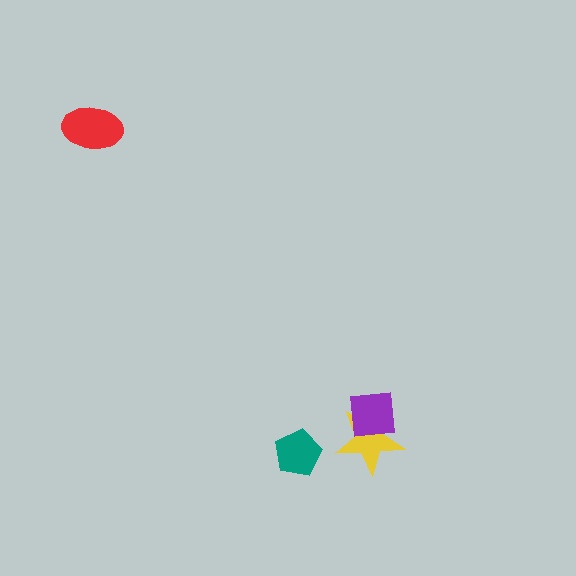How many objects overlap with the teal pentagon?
0 objects overlap with the teal pentagon.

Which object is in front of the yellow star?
The purple square is in front of the yellow star.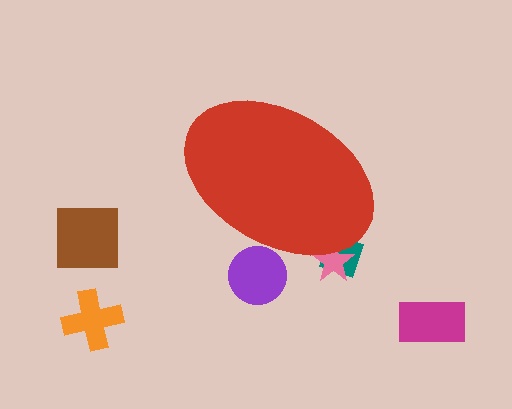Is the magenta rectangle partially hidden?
No, the magenta rectangle is fully visible.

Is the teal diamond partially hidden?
Yes, the teal diamond is partially hidden behind the red ellipse.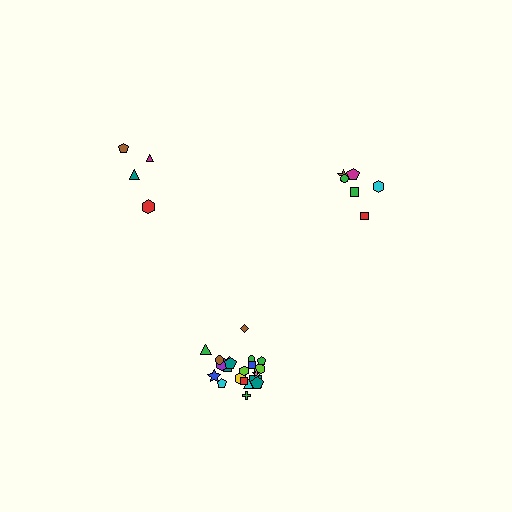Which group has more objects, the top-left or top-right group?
The top-right group.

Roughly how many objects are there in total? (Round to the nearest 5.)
Roughly 30 objects in total.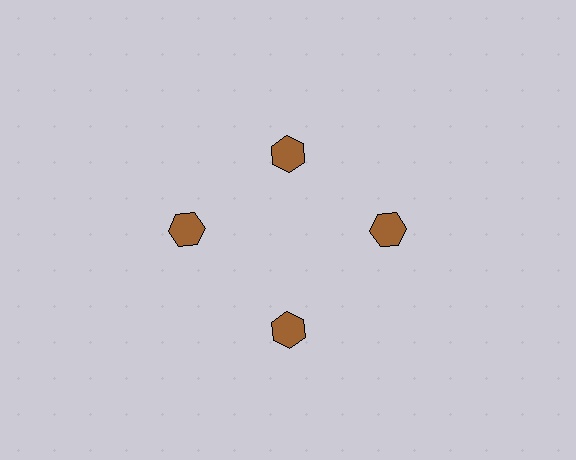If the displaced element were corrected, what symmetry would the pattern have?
It would have 4-fold rotational symmetry — the pattern would map onto itself every 90 degrees.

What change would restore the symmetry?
The symmetry would be restored by moving it outward, back onto the ring so that all 4 hexagons sit at equal angles and equal distance from the center.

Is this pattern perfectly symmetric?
No. The 4 brown hexagons are arranged in a ring, but one element near the 12 o'clock position is pulled inward toward the center, breaking the 4-fold rotational symmetry.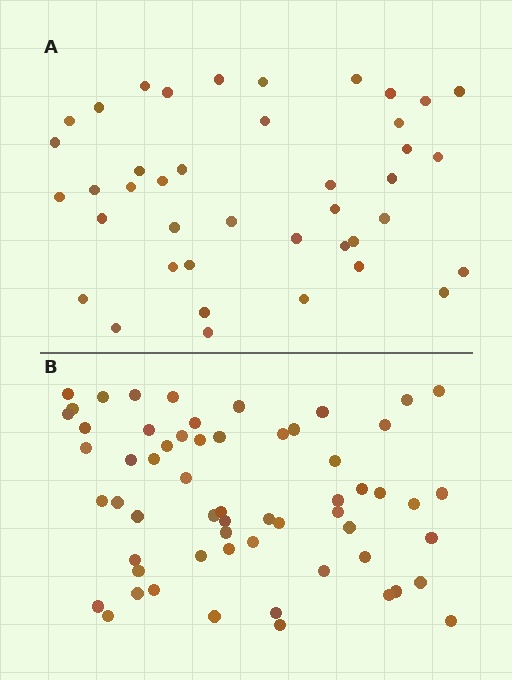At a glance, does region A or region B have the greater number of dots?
Region B (the bottom region) has more dots.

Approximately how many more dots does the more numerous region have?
Region B has approximately 20 more dots than region A.